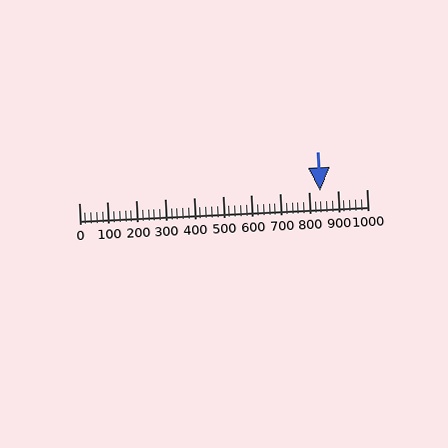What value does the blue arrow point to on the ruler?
The blue arrow points to approximately 840.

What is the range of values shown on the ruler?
The ruler shows values from 0 to 1000.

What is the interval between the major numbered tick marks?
The major tick marks are spaced 100 units apart.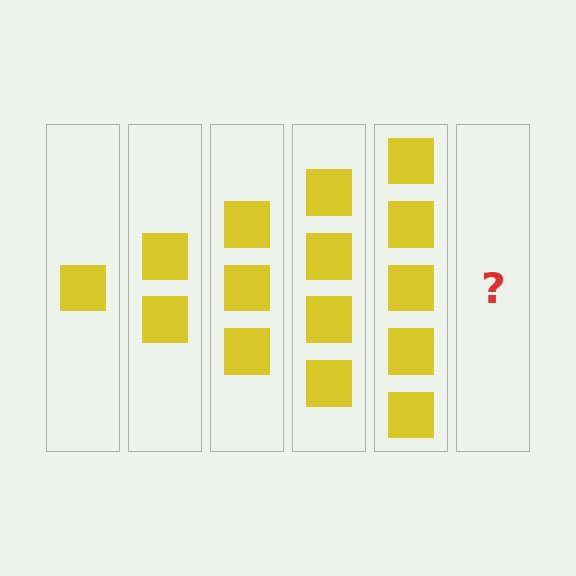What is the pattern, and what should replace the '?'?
The pattern is that each step adds one more square. The '?' should be 6 squares.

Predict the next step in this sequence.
The next step is 6 squares.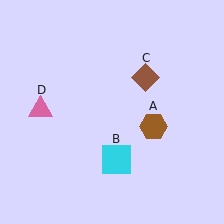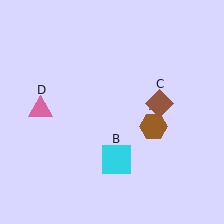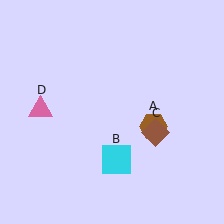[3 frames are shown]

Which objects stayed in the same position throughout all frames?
Brown hexagon (object A) and cyan square (object B) and pink triangle (object D) remained stationary.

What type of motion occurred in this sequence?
The brown diamond (object C) rotated clockwise around the center of the scene.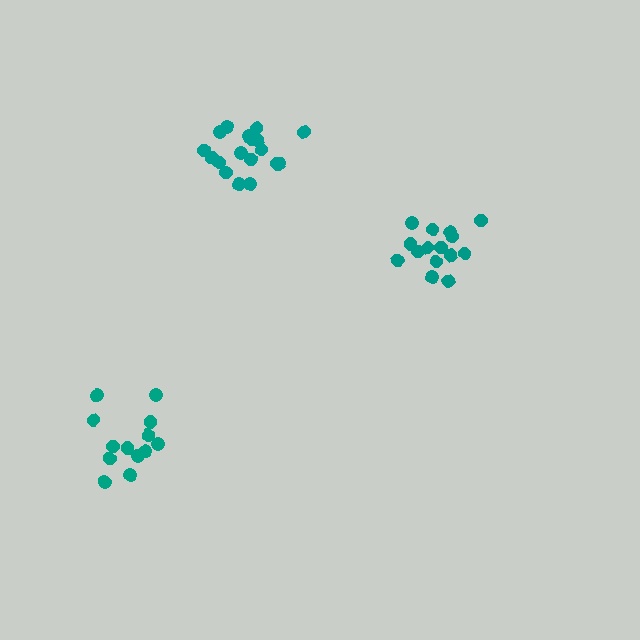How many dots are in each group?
Group 1: 16 dots, Group 2: 18 dots, Group 3: 13 dots (47 total).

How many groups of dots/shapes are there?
There are 3 groups.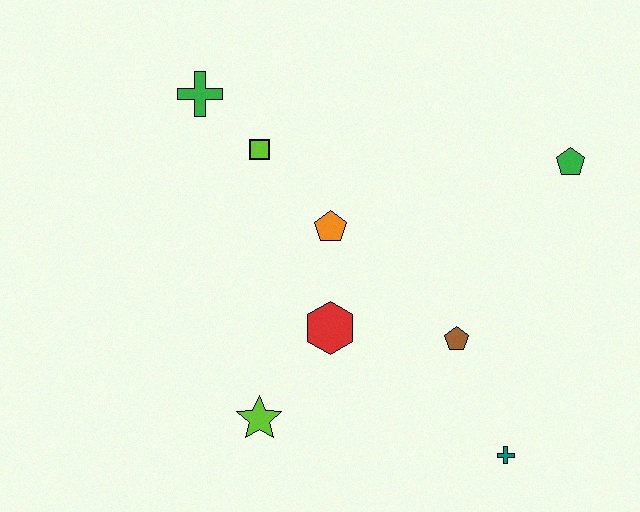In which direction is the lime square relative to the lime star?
The lime square is above the lime star.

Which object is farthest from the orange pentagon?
The teal cross is farthest from the orange pentagon.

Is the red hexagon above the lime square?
No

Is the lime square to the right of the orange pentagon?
No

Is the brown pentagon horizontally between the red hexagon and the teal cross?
Yes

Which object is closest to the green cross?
The lime square is closest to the green cross.